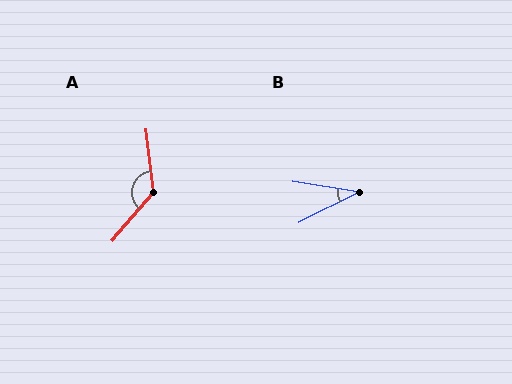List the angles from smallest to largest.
B (36°), A (133°).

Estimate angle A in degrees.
Approximately 133 degrees.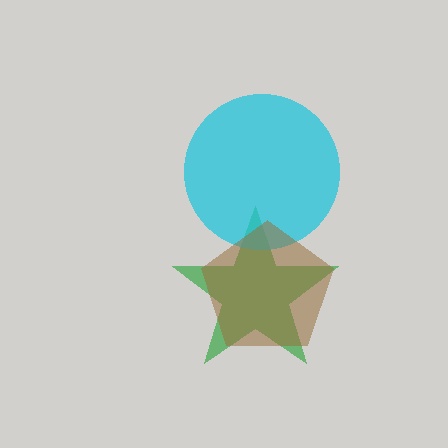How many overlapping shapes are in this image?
There are 3 overlapping shapes in the image.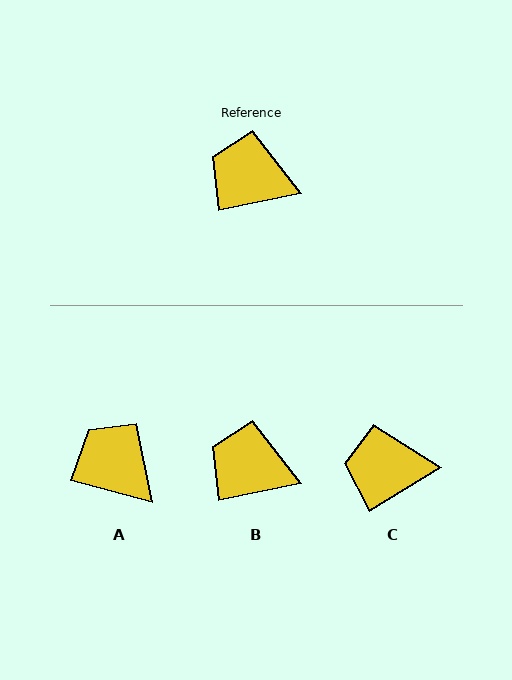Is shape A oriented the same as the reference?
No, it is off by about 26 degrees.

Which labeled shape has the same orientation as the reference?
B.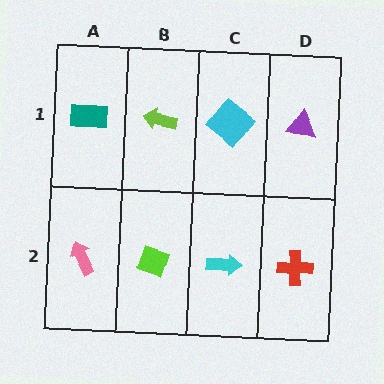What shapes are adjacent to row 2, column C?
A cyan diamond (row 1, column C), a lime diamond (row 2, column B), a red cross (row 2, column D).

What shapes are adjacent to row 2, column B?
A lime arrow (row 1, column B), a pink arrow (row 2, column A), a cyan arrow (row 2, column C).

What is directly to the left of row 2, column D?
A cyan arrow.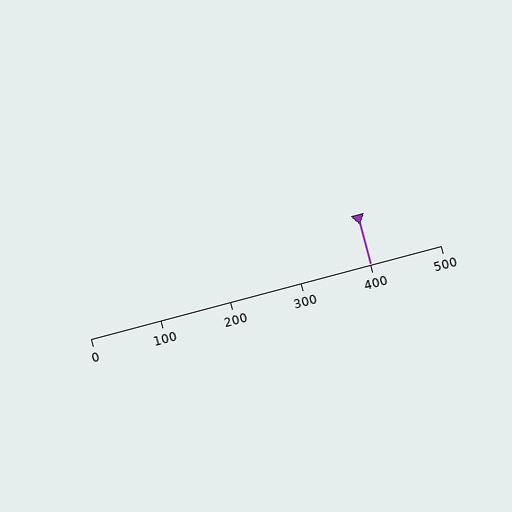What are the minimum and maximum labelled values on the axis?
The axis runs from 0 to 500.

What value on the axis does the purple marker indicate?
The marker indicates approximately 400.